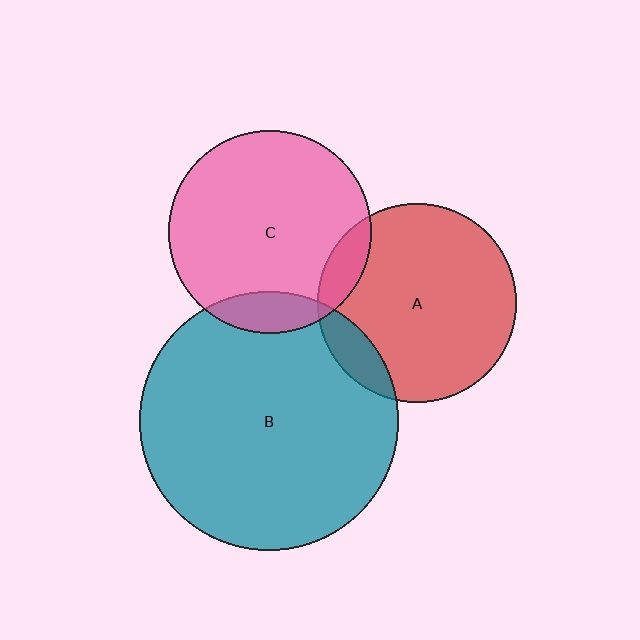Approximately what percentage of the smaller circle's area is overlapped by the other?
Approximately 10%.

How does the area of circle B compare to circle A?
Approximately 1.7 times.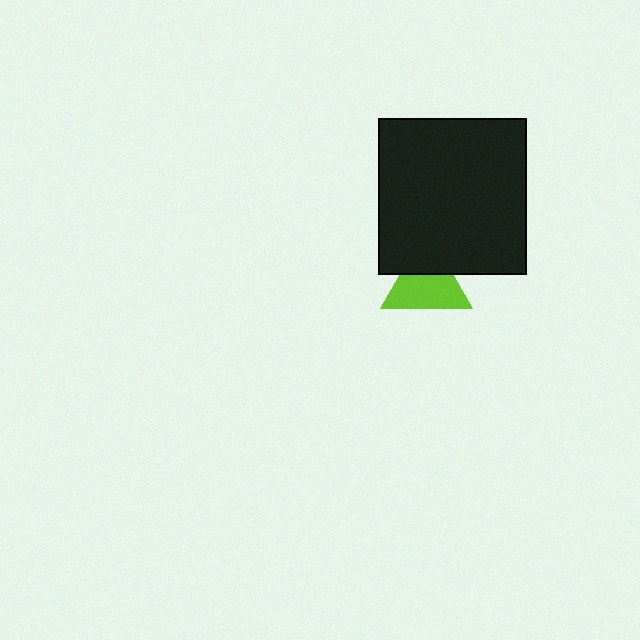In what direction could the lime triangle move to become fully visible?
The lime triangle could move down. That would shift it out from behind the black rectangle entirely.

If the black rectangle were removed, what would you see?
You would see the complete lime triangle.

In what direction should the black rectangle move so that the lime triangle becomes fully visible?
The black rectangle should move up. That is the shortest direction to clear the overlap and leave the lime triangle fully visible.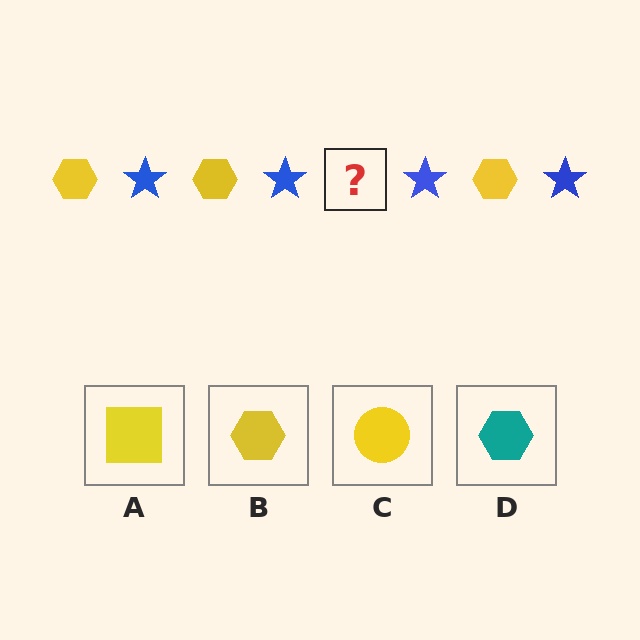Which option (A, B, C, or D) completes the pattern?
B.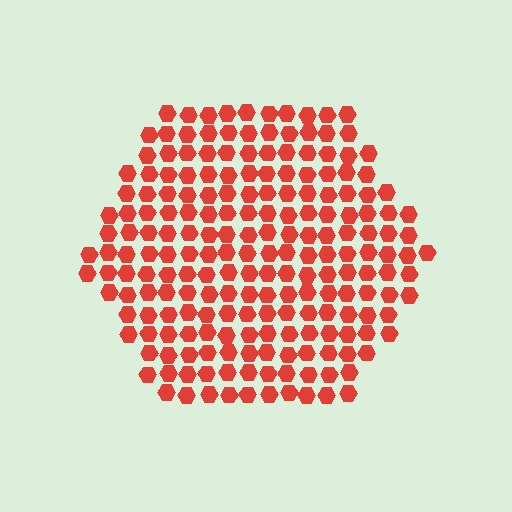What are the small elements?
The small elements are hexagons.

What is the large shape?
The large shape is a hexagon.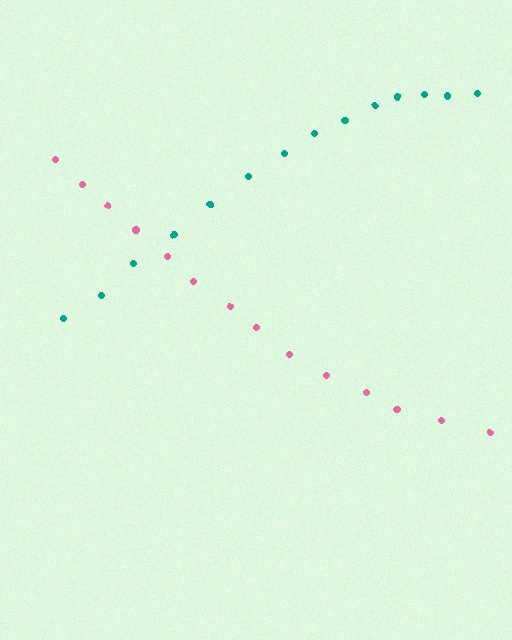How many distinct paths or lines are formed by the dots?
There are 2 distinct paths.